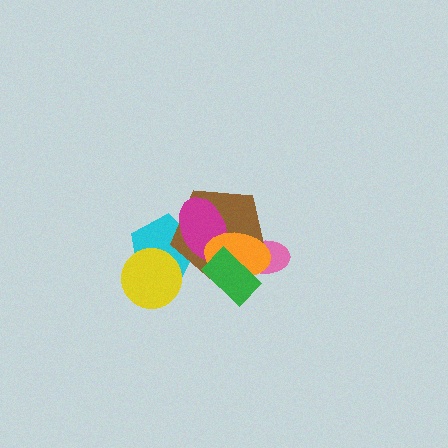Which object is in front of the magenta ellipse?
The orange ellipse is in front of the magenta ellipse.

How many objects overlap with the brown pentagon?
5 objects overlap with the brown pentagon.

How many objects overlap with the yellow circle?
1 object overlaps with the yellow circle.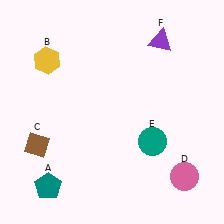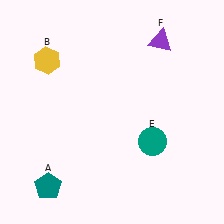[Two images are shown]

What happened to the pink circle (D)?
The pink circle (D) was removed in Image 2. It was in the bottom-right area of Image 1.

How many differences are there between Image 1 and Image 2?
There are 2 differences between the two images.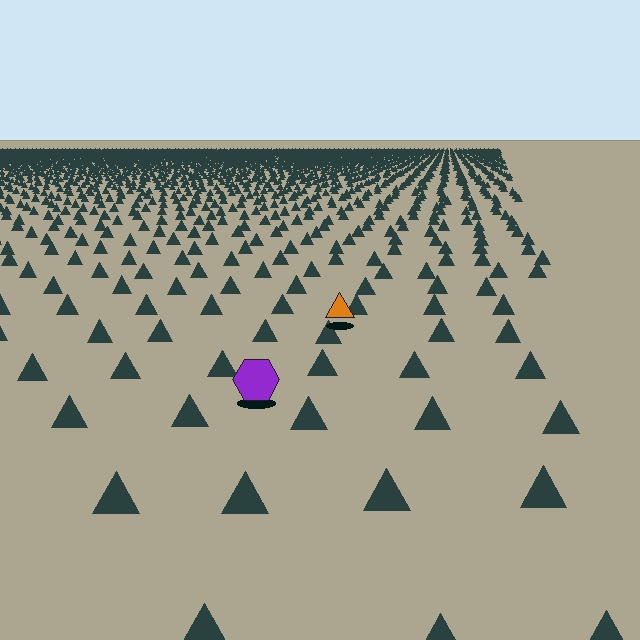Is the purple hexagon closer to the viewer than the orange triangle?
Yes. The purple hexagon is closer — you can tell from the texture gradient: the ground texture is coarser near it.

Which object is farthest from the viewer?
The orange triangle is farthest from the viewer. It appears smaller and the ground texture around it is denser.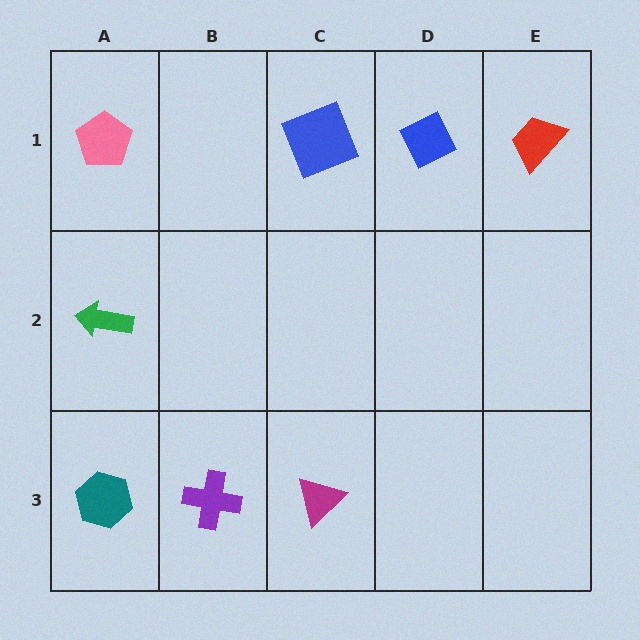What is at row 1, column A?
A pink pentagon.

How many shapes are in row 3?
3 shapes.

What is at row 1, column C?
A blue square.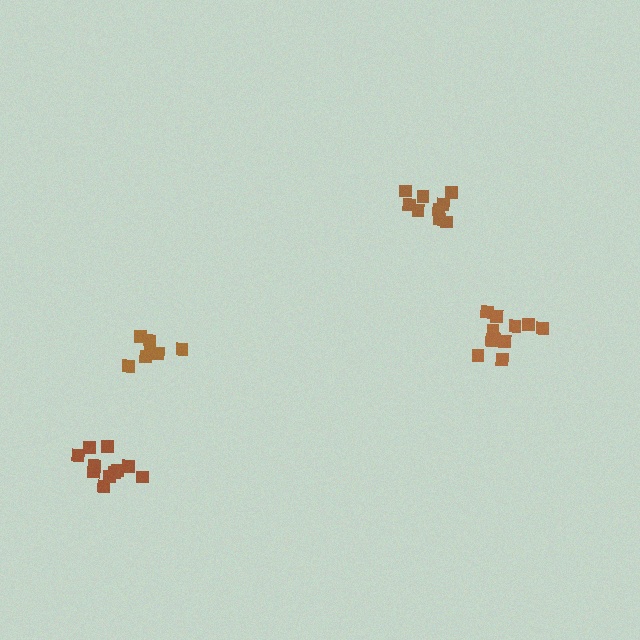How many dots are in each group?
Group 1: 12 dots, Group 2: 10 dots, Group 3: 11 dots, Group 4: 7 dots (40 total).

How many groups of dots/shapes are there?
There are 4 groups.